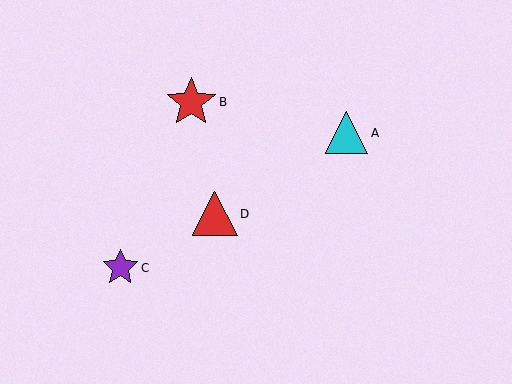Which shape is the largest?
The red star (labeled B) is the largest.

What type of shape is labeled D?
Shape D is a red triangle.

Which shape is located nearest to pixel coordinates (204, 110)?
The red star (labeled B) at (191, 102) is nearest to that location.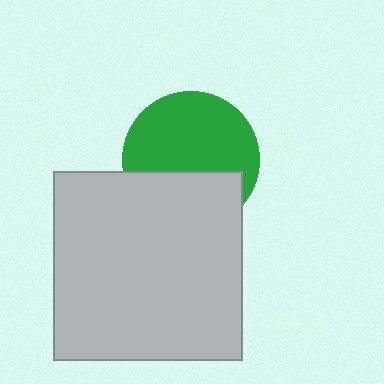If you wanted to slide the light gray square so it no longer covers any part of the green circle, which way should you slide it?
Slide it down — that is the most direct way to separate the two shapes.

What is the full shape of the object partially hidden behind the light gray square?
The partially hidden object is a green circle.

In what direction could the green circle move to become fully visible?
The green circle could move up. That would shift it out from behind the light gray square entirely.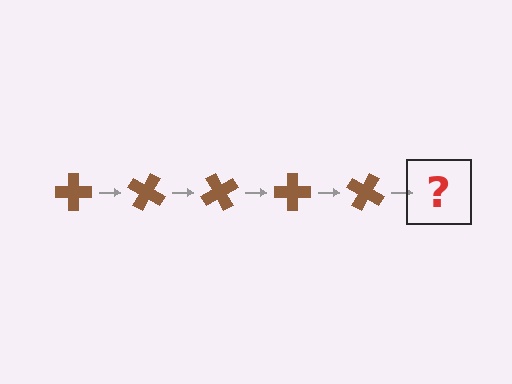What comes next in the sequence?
The next element should be a brown cross rotated 150 degrees.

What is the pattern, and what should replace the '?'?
The pattern is that the cross rotates 30 degrees each step. The '?' should be a brown cross rotated 150 degrees.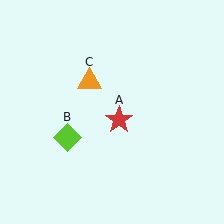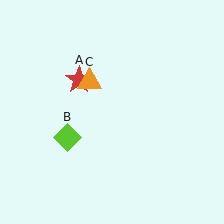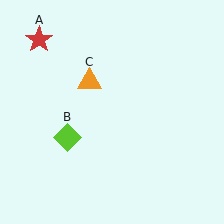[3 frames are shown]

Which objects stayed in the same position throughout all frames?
Lime diamond (object B) and orange triangle (object C) remained stationary.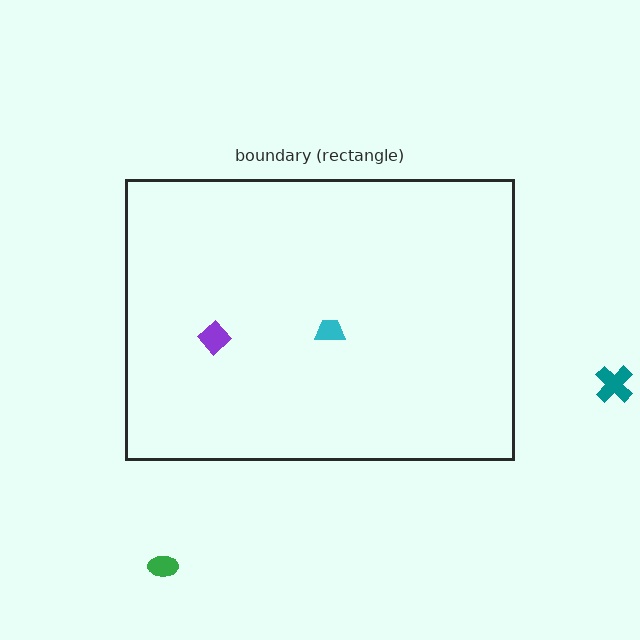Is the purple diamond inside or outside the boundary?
Inside.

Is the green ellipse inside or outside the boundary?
Outside.